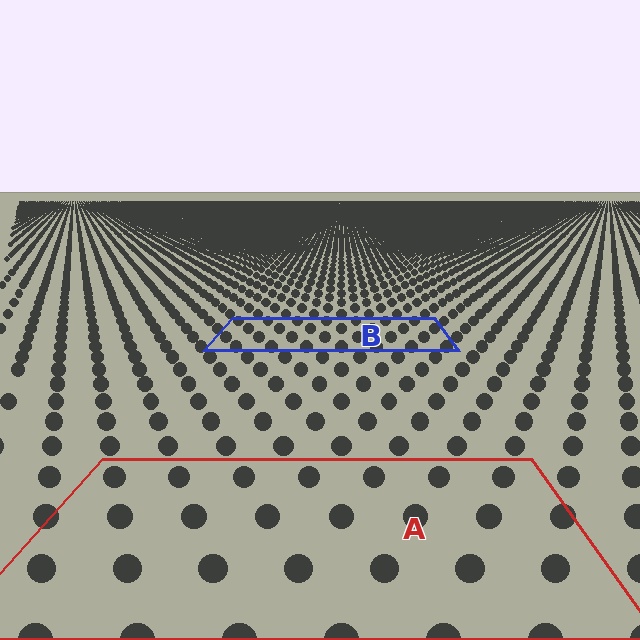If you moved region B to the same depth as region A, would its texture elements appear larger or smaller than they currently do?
They would appear larger. At a closer depth, the same texture elements are projected at a bigger on-screen size.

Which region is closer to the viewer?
Region A is closer. The texture elements there are larger and more spread out.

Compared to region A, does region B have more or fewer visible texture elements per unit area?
Region B has more texture elements per unit area — they are packed more densely because it is farther away.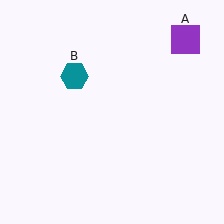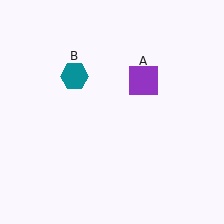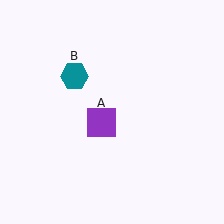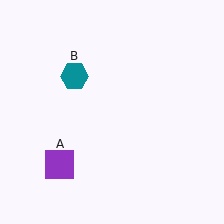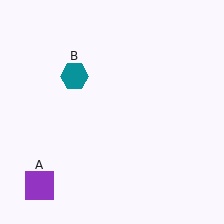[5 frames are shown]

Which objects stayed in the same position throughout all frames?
Teal hexagon (object B) remained stationary.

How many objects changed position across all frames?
1 object changed position: purple square (object A).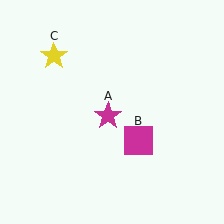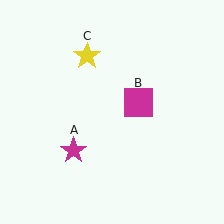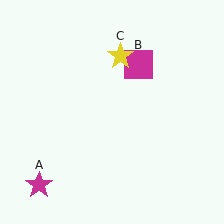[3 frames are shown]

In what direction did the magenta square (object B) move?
The magenta square (object B) moved up.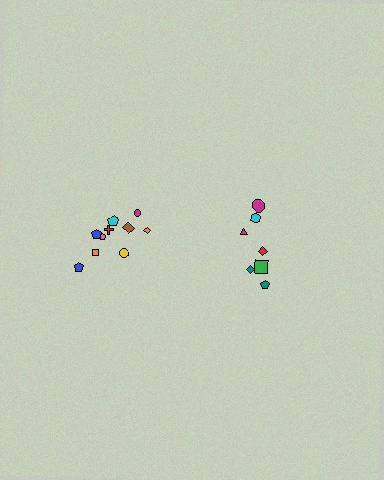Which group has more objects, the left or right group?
The left group.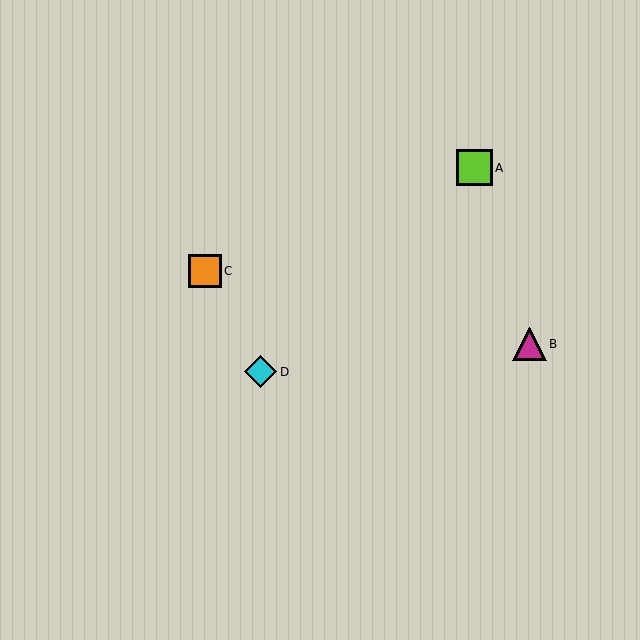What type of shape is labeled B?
Shape B is a magenta triangle.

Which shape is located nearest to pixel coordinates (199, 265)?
The orange square (labeled C) at (205, 271) is nearest to that location.